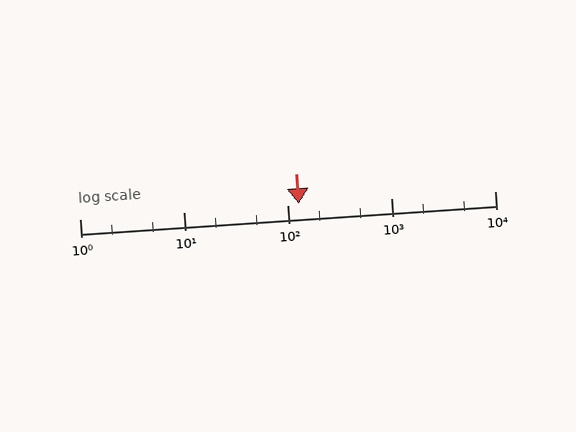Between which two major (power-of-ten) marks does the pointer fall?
The pointer is between 100 and 1000.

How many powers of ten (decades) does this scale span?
The scale spans 4 decades, from 1 to 10000.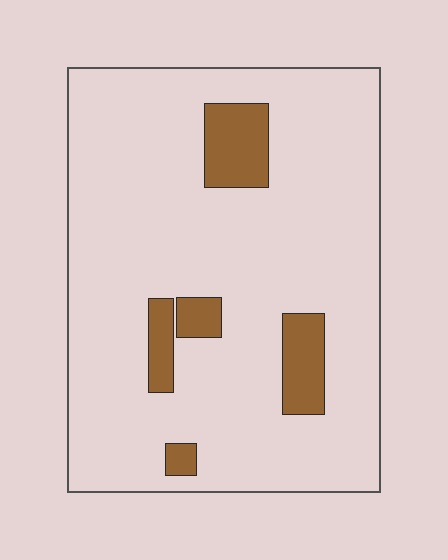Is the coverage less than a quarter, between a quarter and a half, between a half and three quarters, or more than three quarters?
Less than a quarter.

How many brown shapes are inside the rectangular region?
5.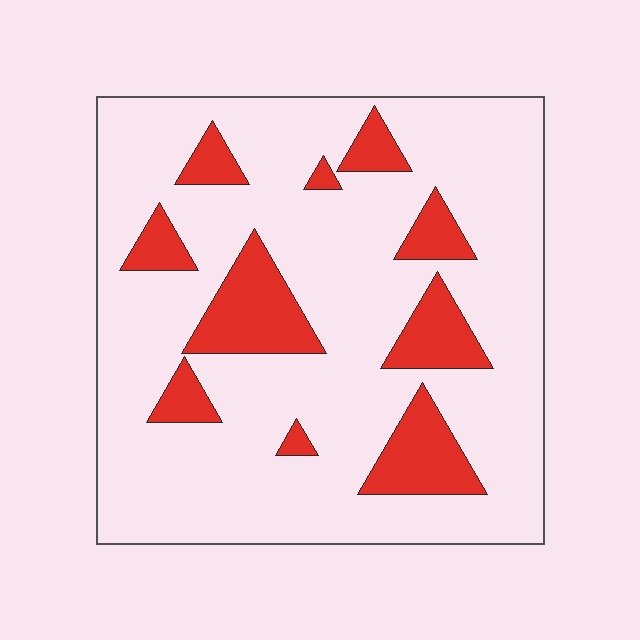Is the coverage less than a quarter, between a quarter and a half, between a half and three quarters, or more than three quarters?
Less than a quarter.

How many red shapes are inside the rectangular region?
10.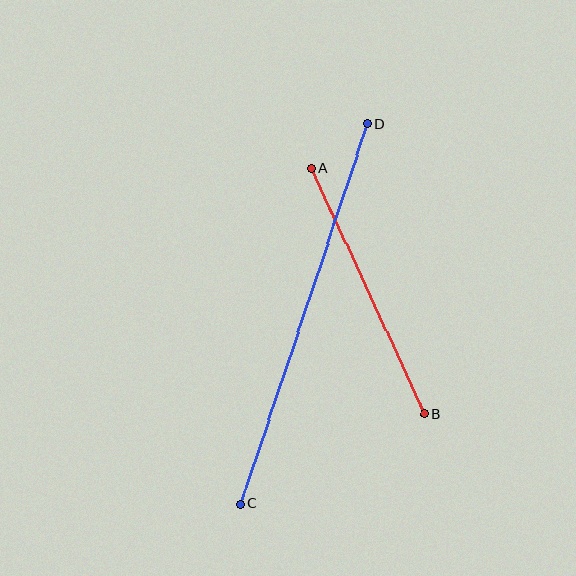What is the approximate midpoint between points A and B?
The midpoint is at approximately (368, 291) pixels.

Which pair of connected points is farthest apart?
Points C and D are farthest apart.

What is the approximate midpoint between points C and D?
The midpoint is at approximately (304, 314) pixels.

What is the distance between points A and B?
The distance is approximately 271 pixels.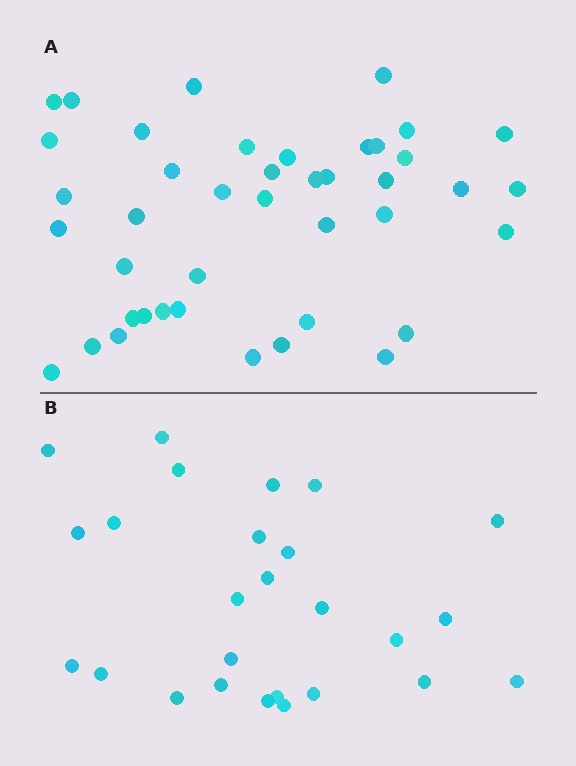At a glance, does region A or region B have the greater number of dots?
Region A (the top region) has more dots.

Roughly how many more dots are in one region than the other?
Region A has approximately 15 more dots than region B.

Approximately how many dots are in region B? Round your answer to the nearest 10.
About 30 dots. (The exact count is 26, which rounds to 30.)